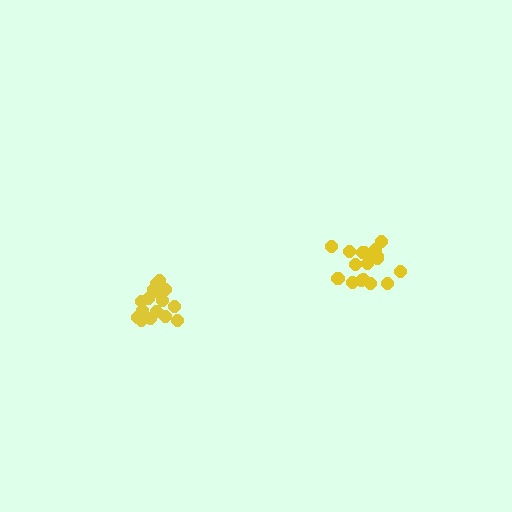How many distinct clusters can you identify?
There are 2 distinct clusters.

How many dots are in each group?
Group 1: 18 dots, Group 2: 17 dots (35 total).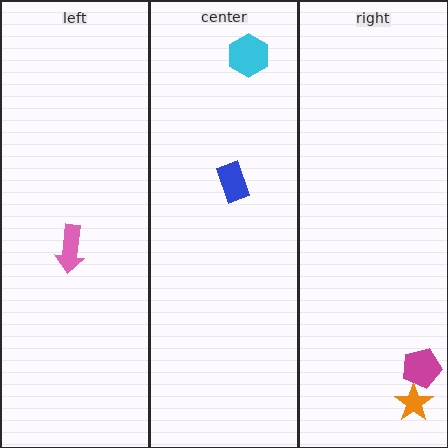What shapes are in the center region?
The blue rectangle, the cyan hexagon.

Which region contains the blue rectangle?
The center region.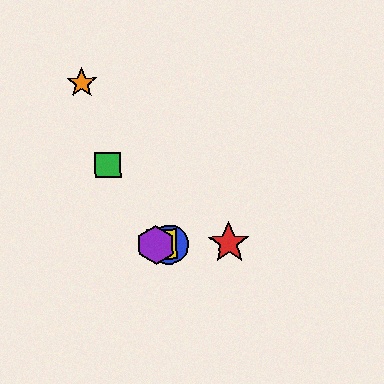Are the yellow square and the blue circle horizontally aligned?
Yes, both are at y≈245.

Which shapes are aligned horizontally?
The red star, the blue circle, the yellow square, the purple hexagon are aligned horizontally.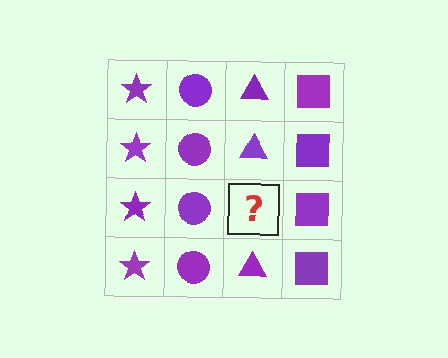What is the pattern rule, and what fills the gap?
The rule is that each column has a consistent shape. The gap should be filled with a purple triangle.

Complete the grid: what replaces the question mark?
The question mark should be replaced with a purple triangle.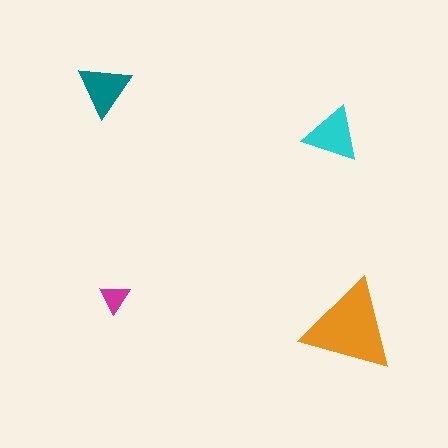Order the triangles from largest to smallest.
the orange one, the cyan one, the teal one, the magenta one.